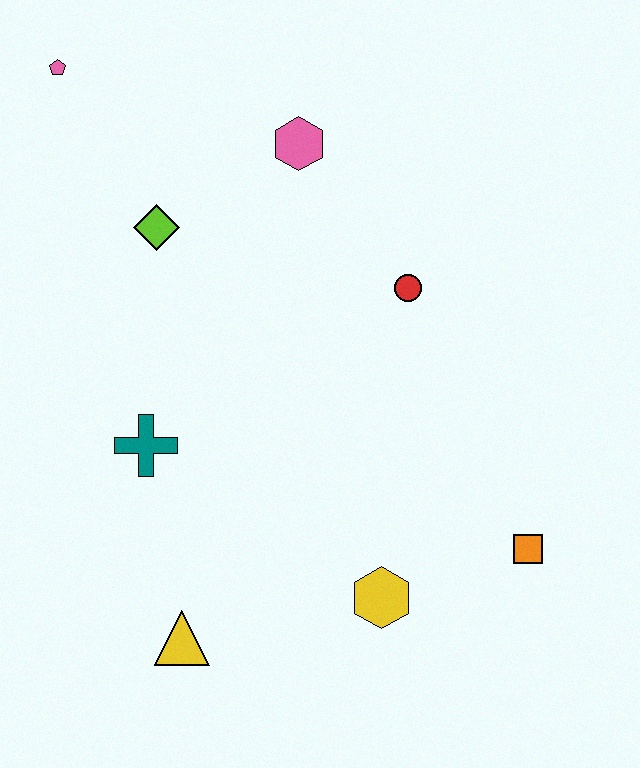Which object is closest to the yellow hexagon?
The orange square is closest to the yellow hexagon.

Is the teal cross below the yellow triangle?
No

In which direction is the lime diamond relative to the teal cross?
The lime diamond is above the teal cross.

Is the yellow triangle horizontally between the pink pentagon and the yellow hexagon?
Yes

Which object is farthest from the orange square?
The pink pentagon is farthest from the orange square.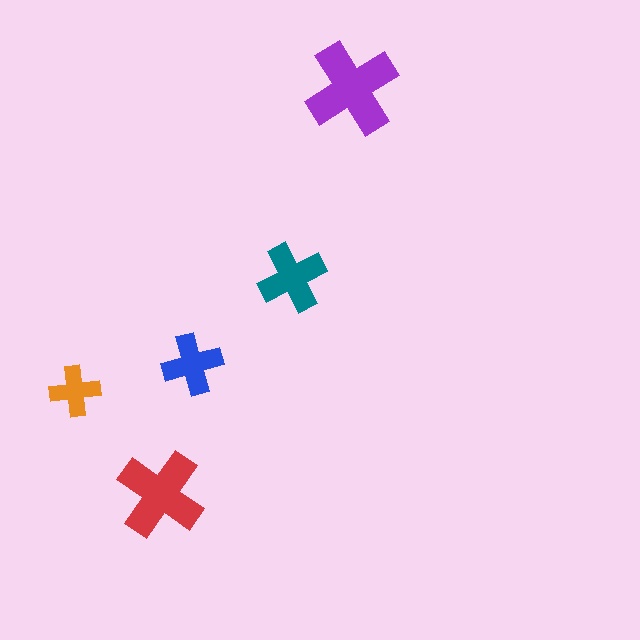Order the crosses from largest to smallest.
the purple one, the red one, the teal one, the blue one, the orange one.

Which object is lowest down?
The red cross is bottommost.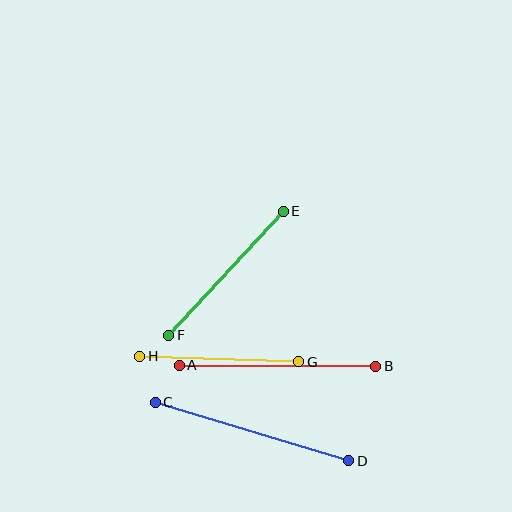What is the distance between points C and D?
The distance is approximately 202 pixels.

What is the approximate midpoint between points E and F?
The midpoint is at approximately (226, 273) pixels.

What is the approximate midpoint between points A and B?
The midpoint is at approximately (277, 366) pixels.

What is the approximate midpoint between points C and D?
The midpoint is at approximately (252, 431) pixels.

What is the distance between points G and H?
The distance is approximately 159 pixels.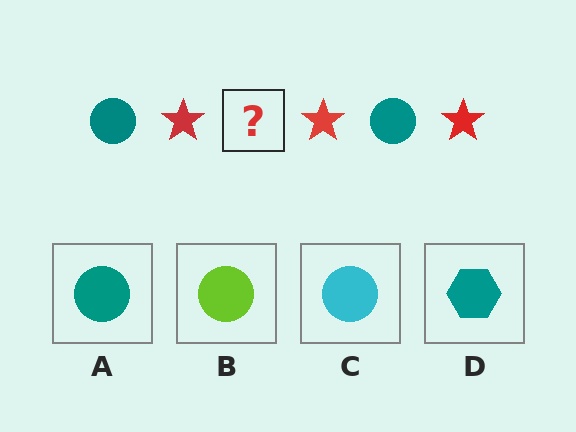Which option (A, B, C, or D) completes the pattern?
A.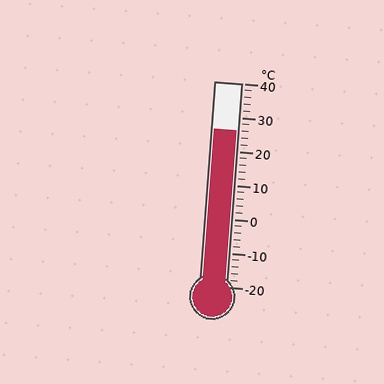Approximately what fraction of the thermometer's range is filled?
The thermometer is filled to approximately 75% of its range.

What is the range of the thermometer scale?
The thermometer scale ranges from -20°C to 40°C.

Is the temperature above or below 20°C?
The temperature is above 20°C.